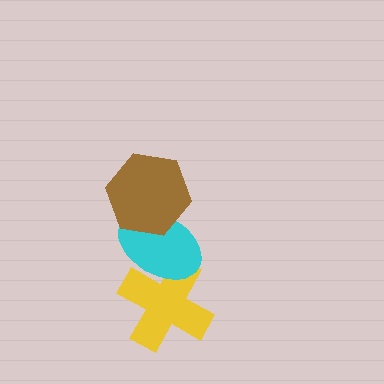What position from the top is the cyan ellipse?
The cyan ellipse is 2nd from the top.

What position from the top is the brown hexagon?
The brown hexagon is 1st from the top.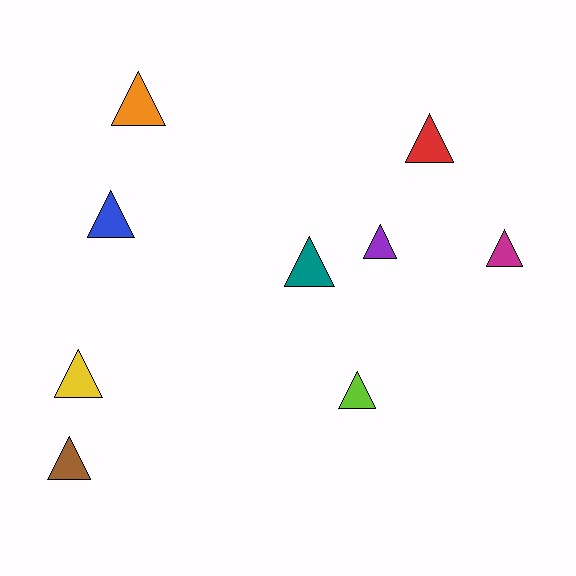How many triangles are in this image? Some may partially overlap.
There are 9 triangles.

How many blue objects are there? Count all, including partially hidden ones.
There is 1 blue object.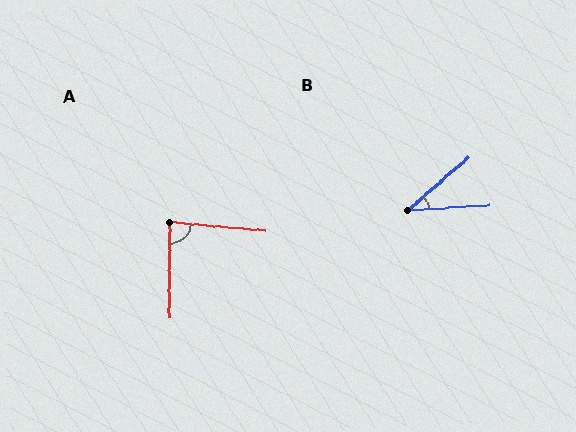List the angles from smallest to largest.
B (37°), A (85°).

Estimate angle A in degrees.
Approximately 85 degrees.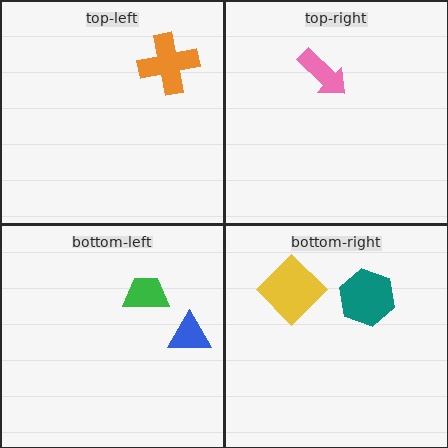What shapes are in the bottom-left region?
The green trapezoid, the blue triangle.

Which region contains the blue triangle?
The bottom-left region.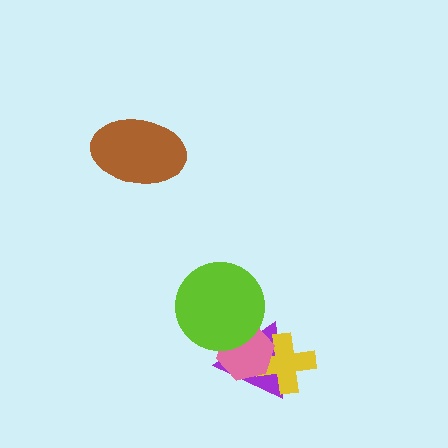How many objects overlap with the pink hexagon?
3 objects overlap with the pink hexagon.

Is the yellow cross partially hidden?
Yes, it is partially covered by another shape.